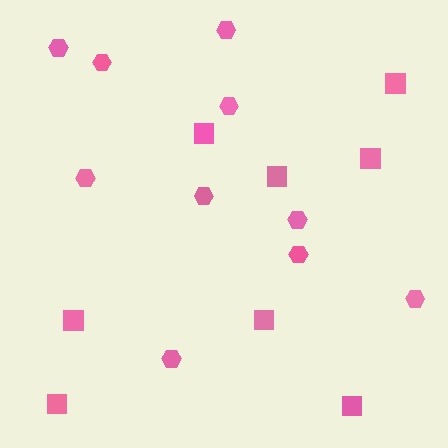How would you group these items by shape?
There are 2 groups: one group of squares (8) and one group of hexagons (10).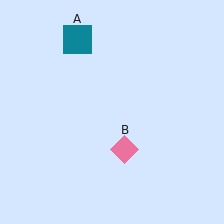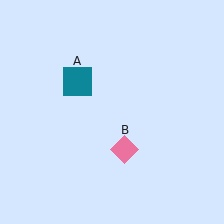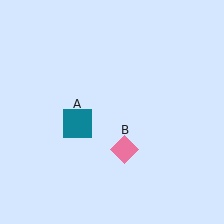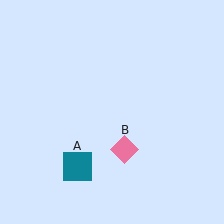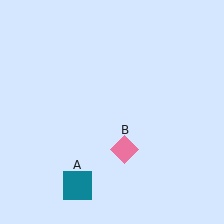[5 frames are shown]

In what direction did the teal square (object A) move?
The teal square (object A) moved down.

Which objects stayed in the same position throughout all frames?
Pink diamond (object B) remained stationary.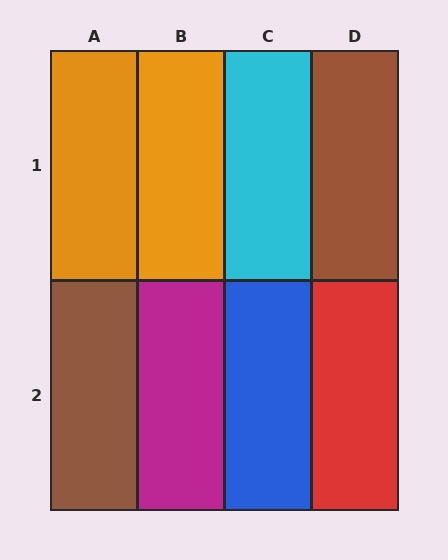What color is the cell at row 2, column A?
Brown.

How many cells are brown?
2 cells are brown.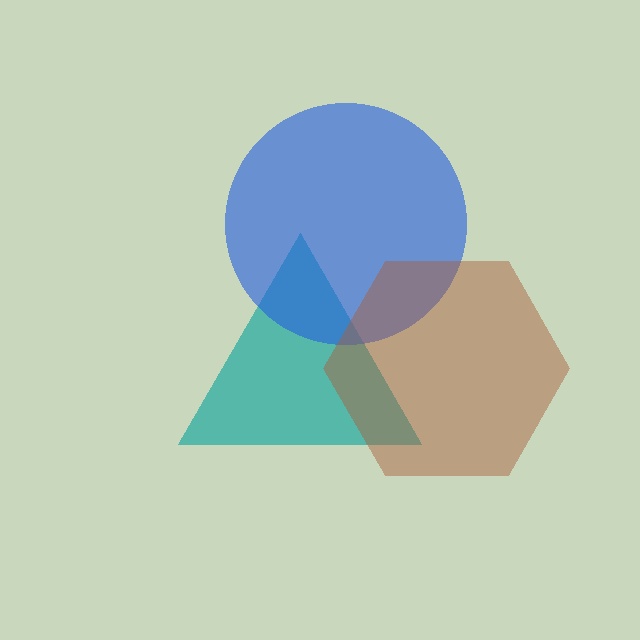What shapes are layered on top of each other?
The layered shapes are: a teal triangle, a blue circle, a brown hexagon.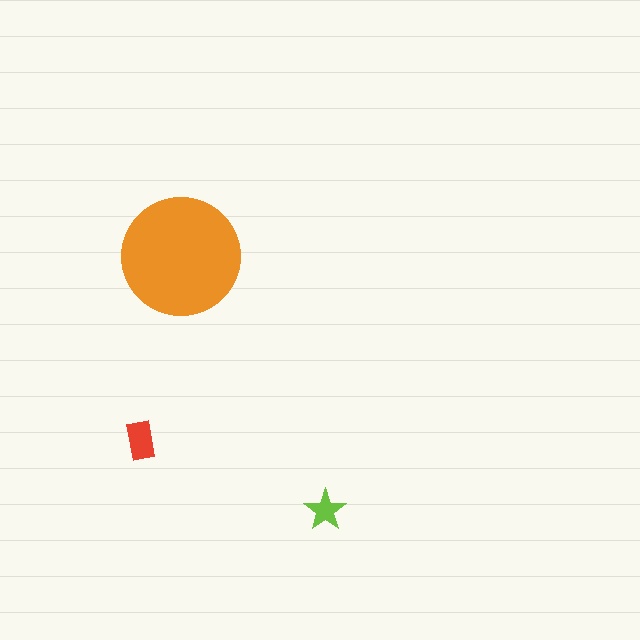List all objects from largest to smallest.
The orange circle, the red rectangle, the lime star.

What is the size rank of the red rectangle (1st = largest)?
2nd.